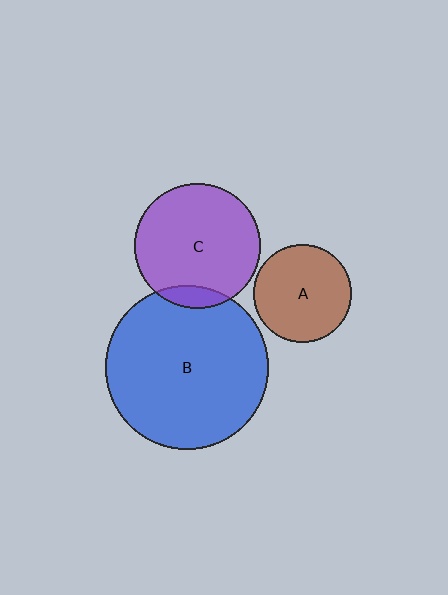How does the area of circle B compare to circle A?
Approximately 2.8 times.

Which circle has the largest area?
Circle B (blue).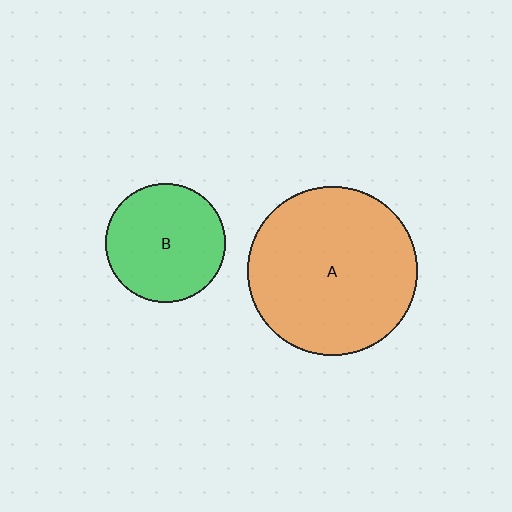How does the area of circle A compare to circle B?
Approximately 2.0 times.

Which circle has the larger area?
Circle A (orange).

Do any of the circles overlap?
No, none of the circles overlap.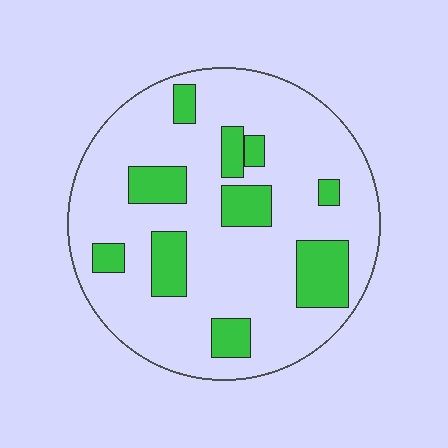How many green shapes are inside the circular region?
10.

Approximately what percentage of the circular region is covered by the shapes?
Approximately 20%.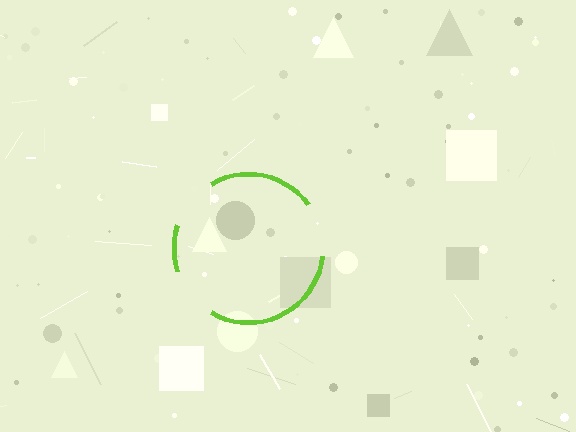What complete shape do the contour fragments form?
The contour fragments form a circle.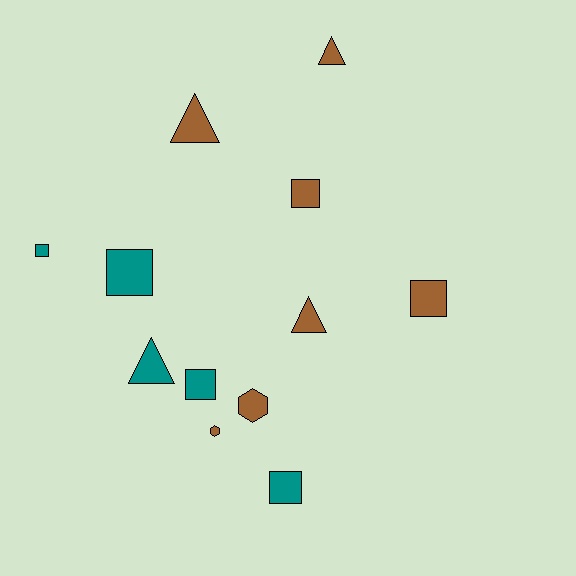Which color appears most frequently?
Brown, with 7 objects.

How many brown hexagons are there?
There are 2 brown hexagons.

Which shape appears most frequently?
Square, with 6 objects.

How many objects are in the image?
There are 12 objects.